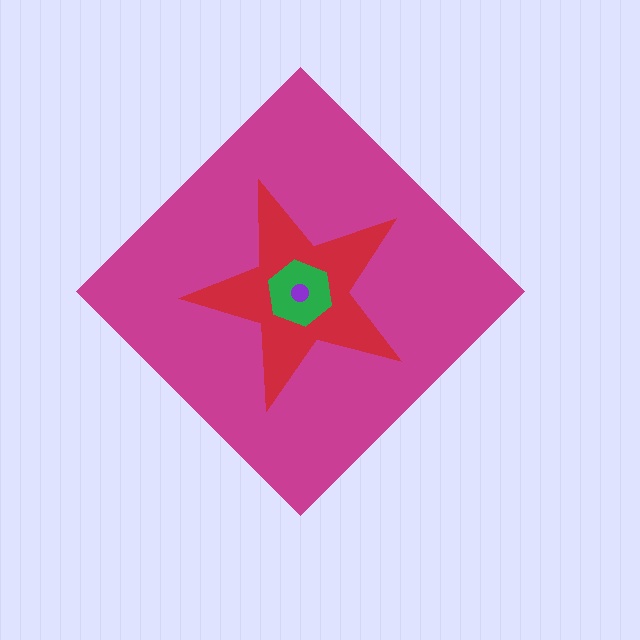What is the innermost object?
The purple circle.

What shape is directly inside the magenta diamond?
The red star.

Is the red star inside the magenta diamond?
Yes.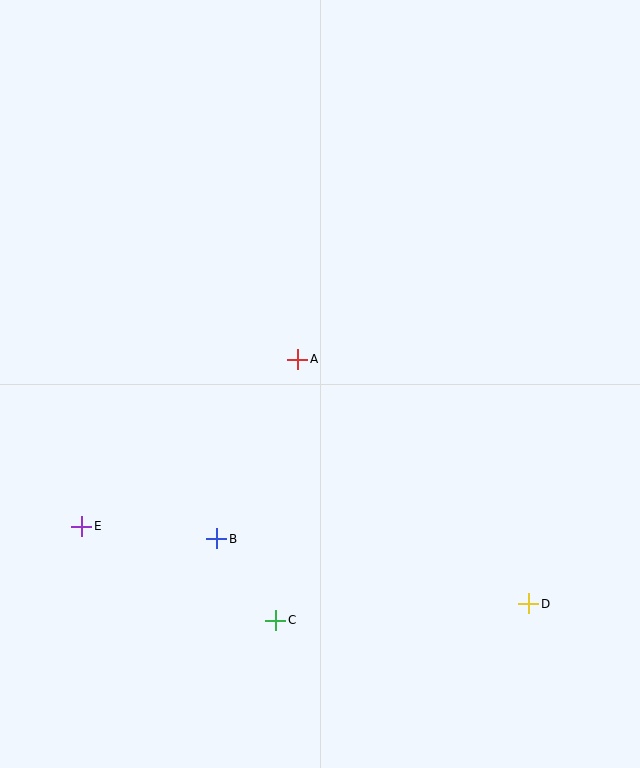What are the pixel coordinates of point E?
Point E is at (82, 526).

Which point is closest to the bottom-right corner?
Point D is closest to the bottom-right corner.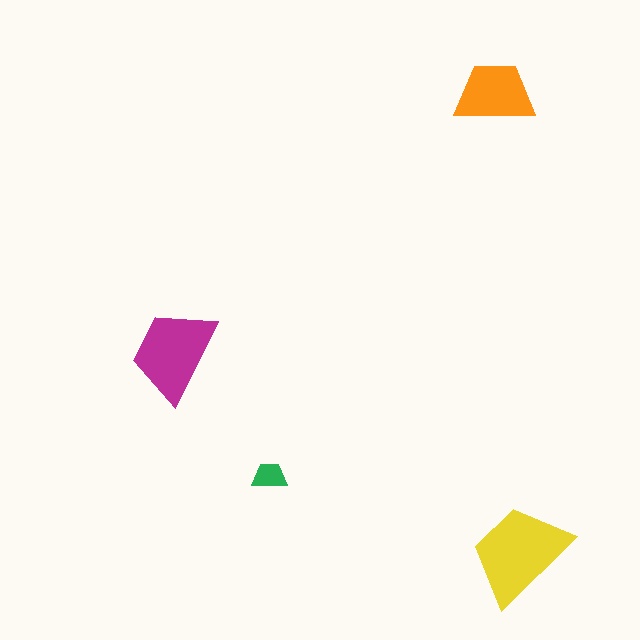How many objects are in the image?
There are 4 objects in the image.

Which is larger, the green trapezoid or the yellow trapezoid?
The yellow one.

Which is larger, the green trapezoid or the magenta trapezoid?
The magenta one.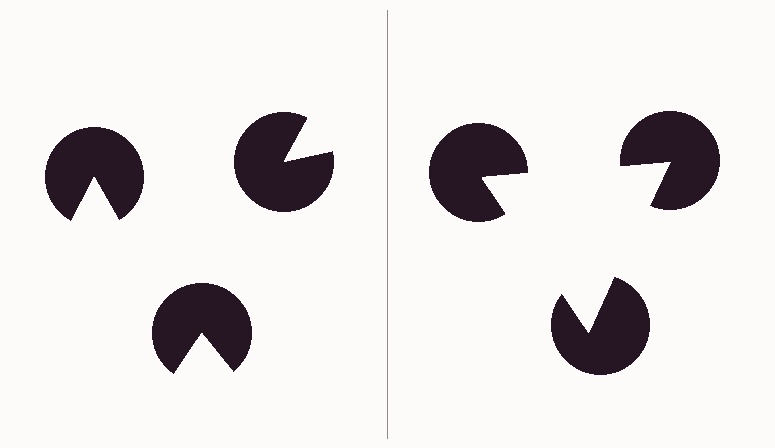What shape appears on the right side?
An illusory triangle.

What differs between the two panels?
The pac-man discs are positioned identically on both sides; only the wedge orientations differ. On the right they align to a triangle; on the left they are misaligned.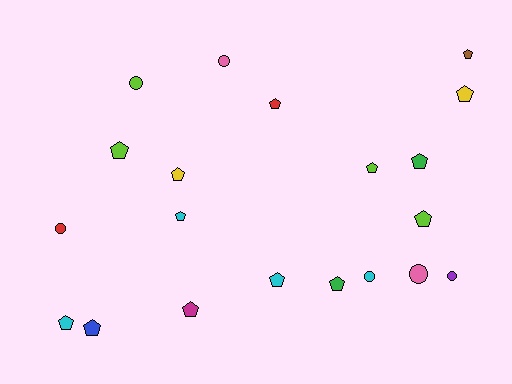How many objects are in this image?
There are 20 objects.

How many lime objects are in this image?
There are 4 lime objects.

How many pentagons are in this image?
There are 14 pentagons.